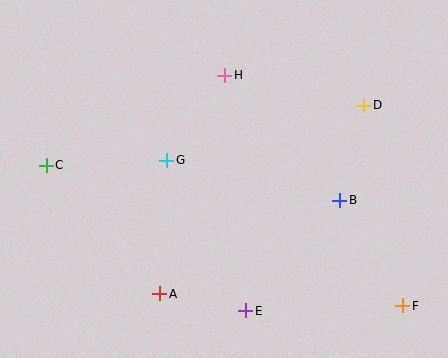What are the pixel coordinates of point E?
Point E is at (246, 311).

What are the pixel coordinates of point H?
Point H is at (225, 75).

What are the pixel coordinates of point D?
Point D is at (364, 105).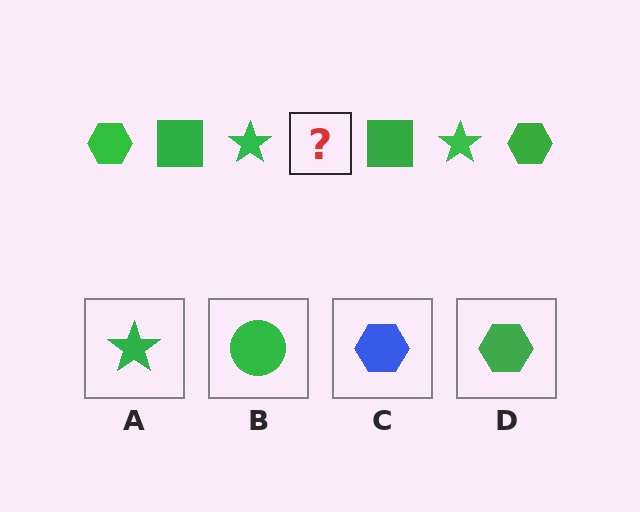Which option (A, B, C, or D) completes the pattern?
D.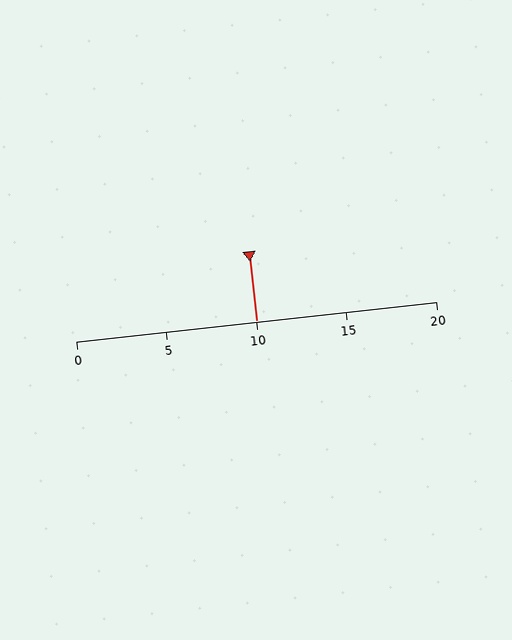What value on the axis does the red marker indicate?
The marker indicates approximately 10.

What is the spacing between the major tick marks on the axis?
The major ticks are spaced 5 apart.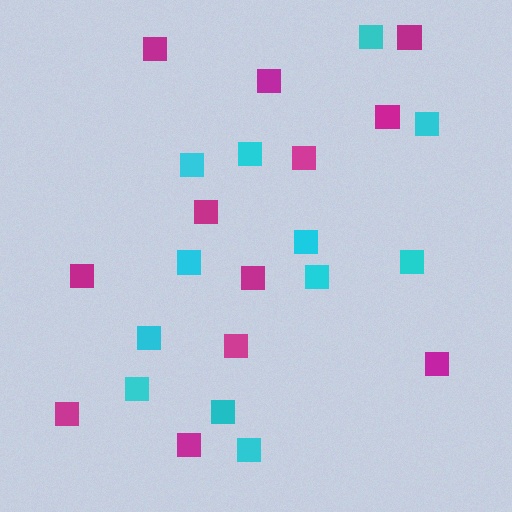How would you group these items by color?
There are 2 groups: one group of cyan squares (12) and one group of magenta squares (12).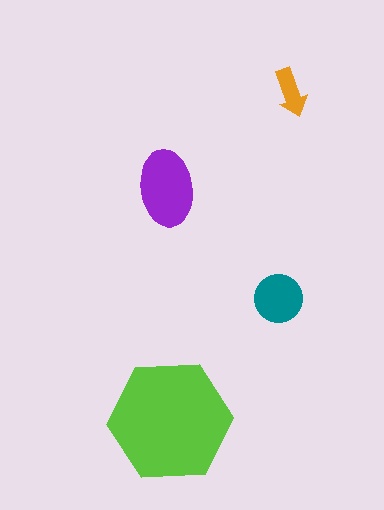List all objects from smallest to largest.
The orange arrow, the teal circle, the purple ellipse, the lime hexagon.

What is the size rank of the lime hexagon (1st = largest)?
1st.